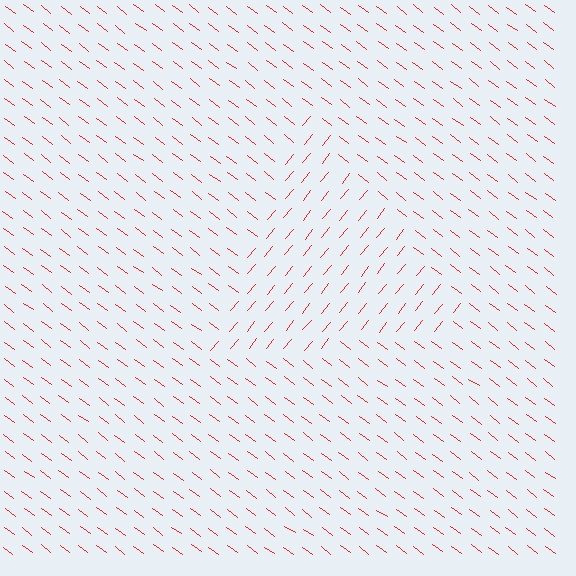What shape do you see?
I see a triangle.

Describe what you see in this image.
The image is filled with small red line segments. A triangle region in the image has lines oriented differently from the surrounding lines, creating a visible texture boundary.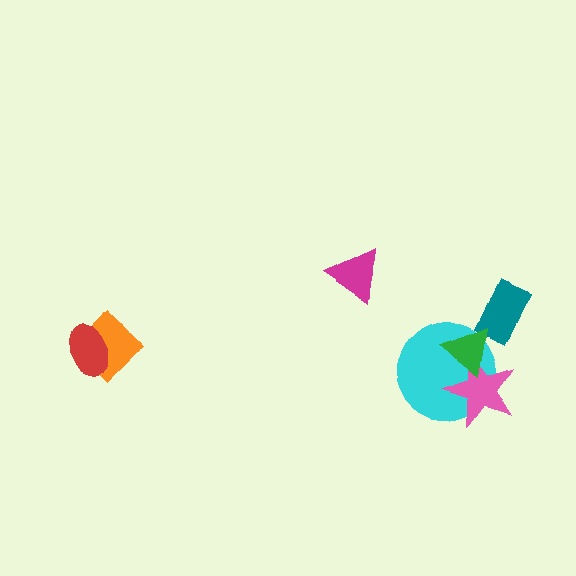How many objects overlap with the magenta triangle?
0 objects overlap with the magenta triangle.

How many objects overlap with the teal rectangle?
0 objects overlap with the teal rectangle.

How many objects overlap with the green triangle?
2 objects overlap with the green triangle.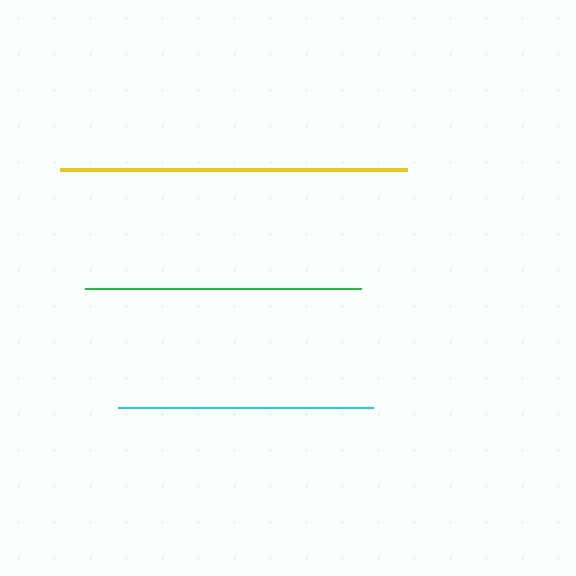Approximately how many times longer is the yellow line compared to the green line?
The yellow line is approximately 1.3 times the length of the green line.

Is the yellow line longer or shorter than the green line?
The yellow line is longer than the green line.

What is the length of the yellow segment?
The yellow segment is approximately 347 pixels long.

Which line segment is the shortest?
The cyan line is the shortest at approximately 255 pixels.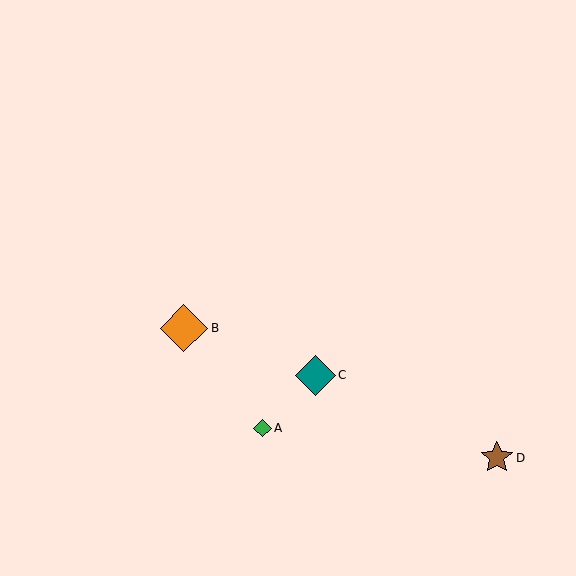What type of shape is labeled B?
Shape B is an orange diamond.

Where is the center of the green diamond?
The center of the green diamond is at (262, 428).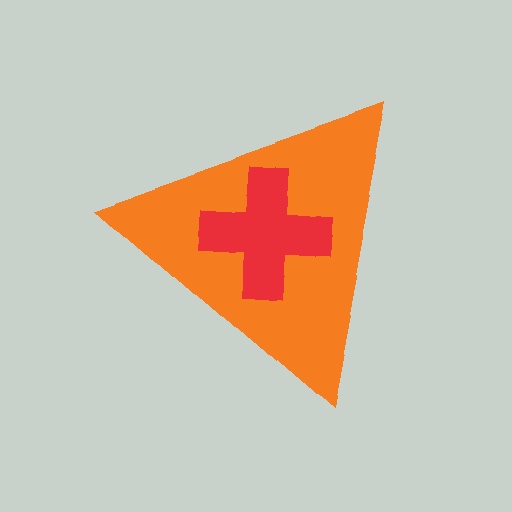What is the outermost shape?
The orange triangle.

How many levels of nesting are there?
2.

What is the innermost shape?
The red cross.